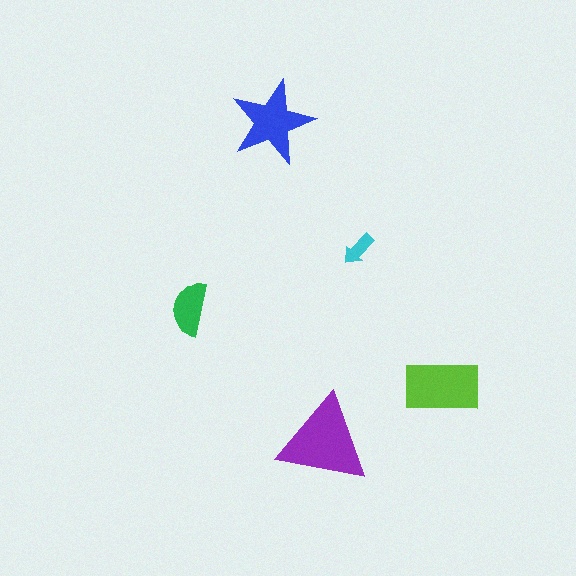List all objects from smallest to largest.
The cyan arrow, the green semicircle, the blue star, the lime rectangle, the purple triangle.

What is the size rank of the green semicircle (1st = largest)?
4th.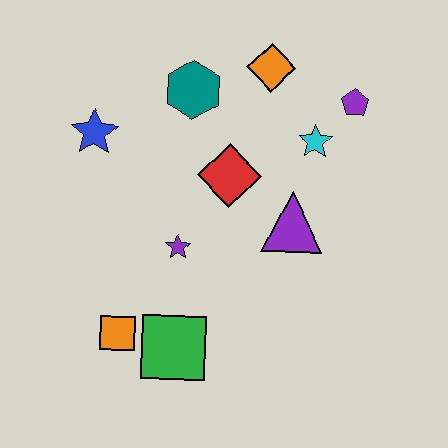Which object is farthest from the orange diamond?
The orange square is farthest from the orange diamond.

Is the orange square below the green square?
No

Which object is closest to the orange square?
The green square is closest to the orange square.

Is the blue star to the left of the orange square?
Yes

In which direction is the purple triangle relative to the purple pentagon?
The purple triangle is below the purple pentagon.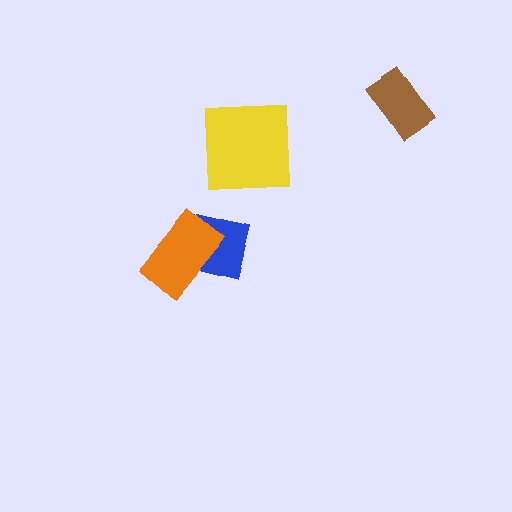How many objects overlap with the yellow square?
0 objects overlap with the yellow square.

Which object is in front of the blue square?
The orange rectangle is in front of the blue square.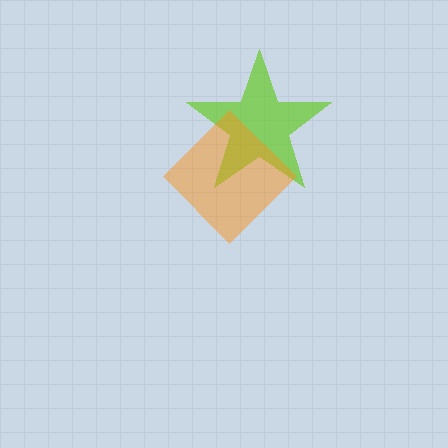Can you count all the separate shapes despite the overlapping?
Yes, there are 2 separate shapes.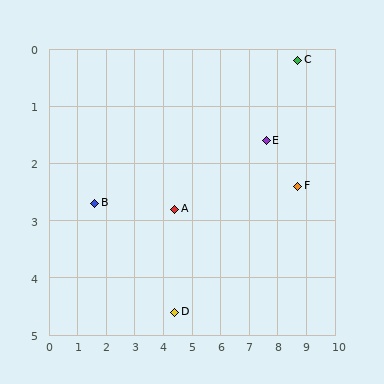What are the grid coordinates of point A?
Point A is at approximately (4.4, 2.8).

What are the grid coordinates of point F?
Point F is at approximately (8.7, 2.4).